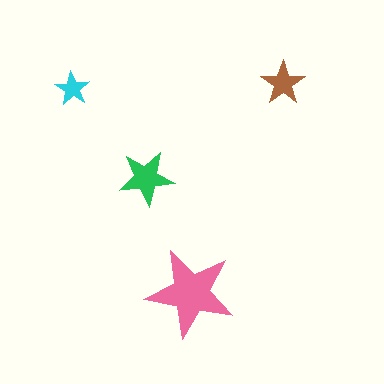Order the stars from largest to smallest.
the pink one, the green one, the brown one, the cyan one.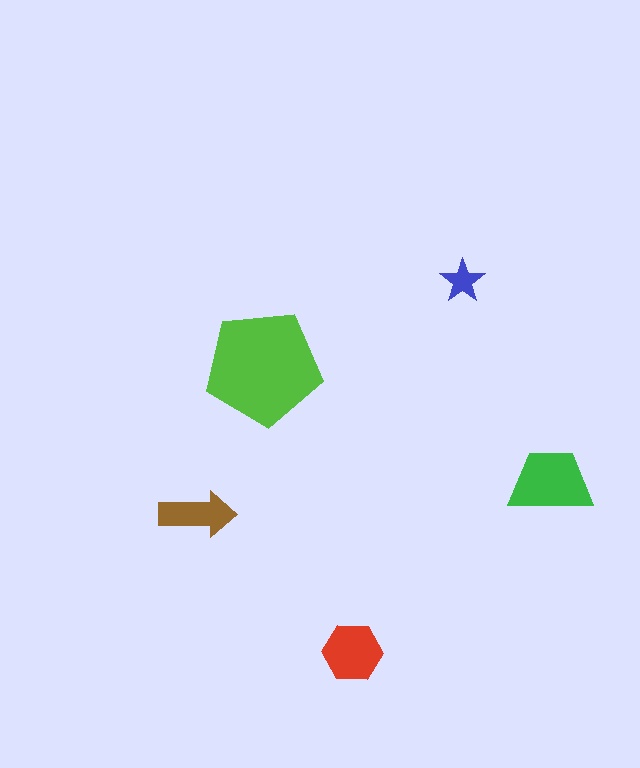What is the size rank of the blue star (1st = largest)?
5th.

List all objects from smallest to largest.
The blue star, the brown arrow, the red hexagon, the green trapezoid, the lime pentagon.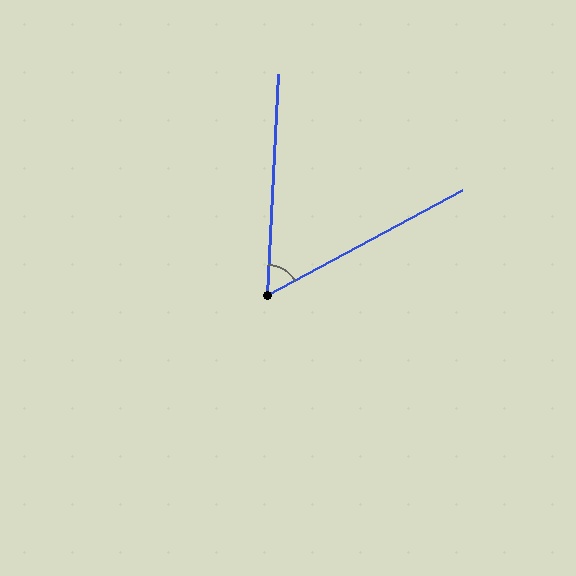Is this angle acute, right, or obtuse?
It is acute.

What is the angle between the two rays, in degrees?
Approximately 59 degrees.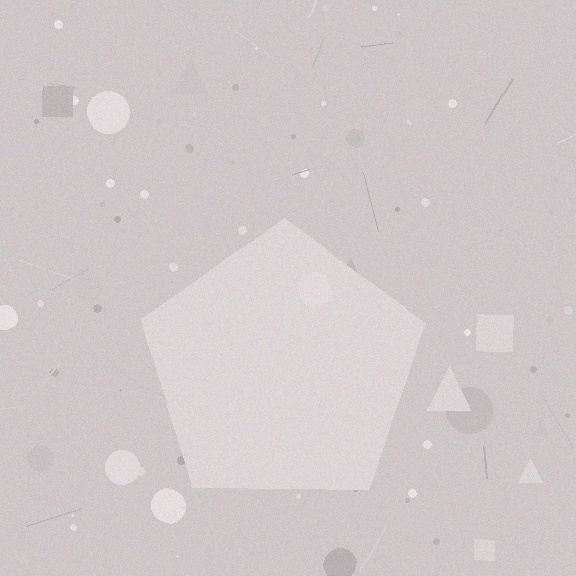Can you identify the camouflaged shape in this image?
The camouflaged shape is a pentagon.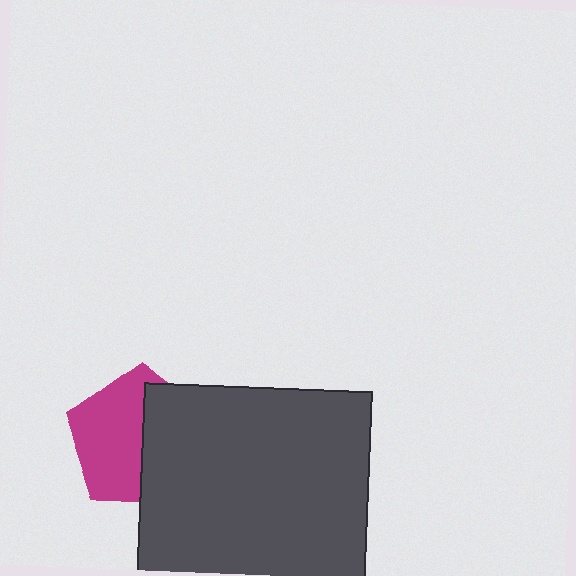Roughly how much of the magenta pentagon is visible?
About half of it is visible (roughly 54%).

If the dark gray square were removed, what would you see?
You would see the complete magenta pentagon.